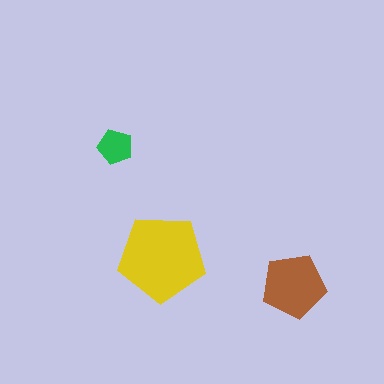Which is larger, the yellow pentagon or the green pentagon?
The yellow one.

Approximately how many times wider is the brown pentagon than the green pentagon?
About 2 times wider.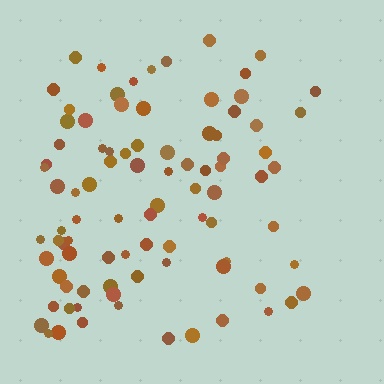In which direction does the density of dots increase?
From right to left, with the left side densest.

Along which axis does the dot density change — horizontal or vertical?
Horizontal.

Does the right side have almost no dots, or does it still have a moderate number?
Still a moderate number, just noticeably fewer than the left.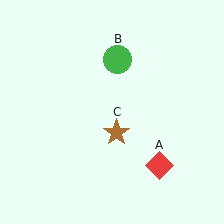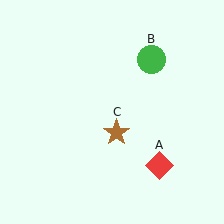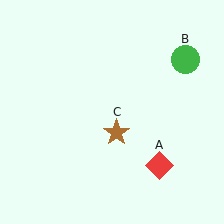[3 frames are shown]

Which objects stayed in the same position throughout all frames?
Red diamond (object A) and brown star (object C) remained stationary.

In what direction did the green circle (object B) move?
The green circle (object B) moved right.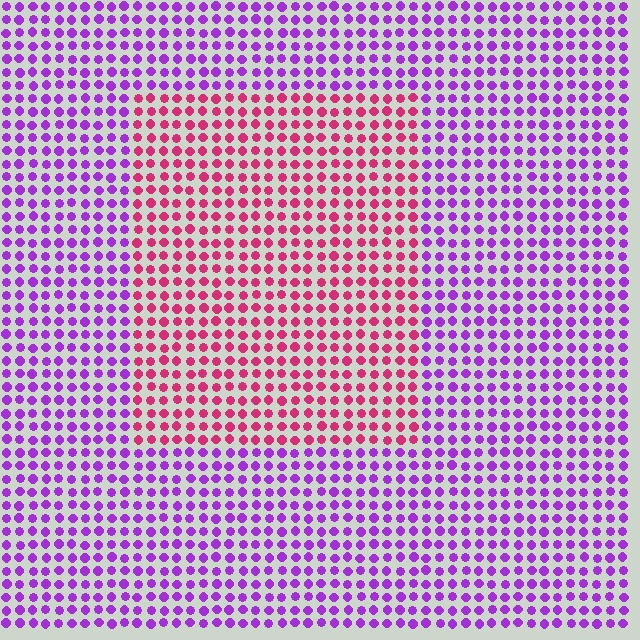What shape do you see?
I see a rectangle.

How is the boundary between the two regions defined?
The boundary is defined purely by a slight shift in hue (about 52 degrees). Spacing, size, and orientation are identical on both sides.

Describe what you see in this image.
The image is filled with small purple elements in a uniform arrangement. A rectangle-shaped region is visible where the elements are tinted to a slightly different hue, forming a subtle color boundary.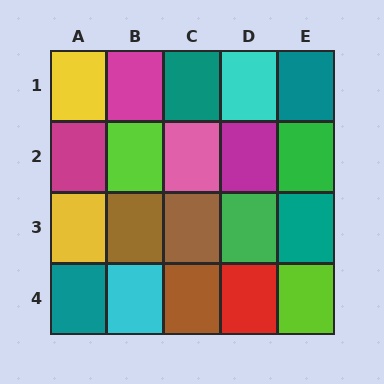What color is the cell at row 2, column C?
Pink.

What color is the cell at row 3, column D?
Green.